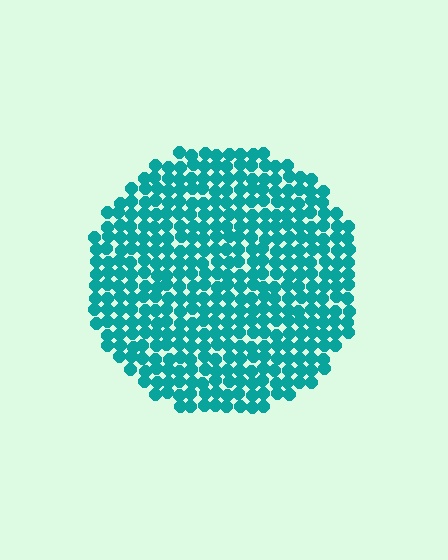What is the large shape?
The large shape is a circle.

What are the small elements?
The small elements are circles.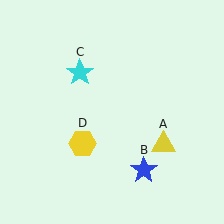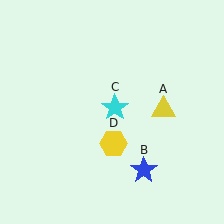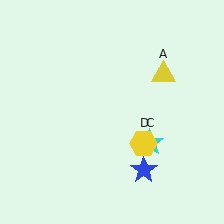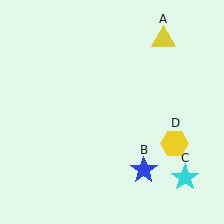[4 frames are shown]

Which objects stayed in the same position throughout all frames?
Blue star (object B) remained stationary.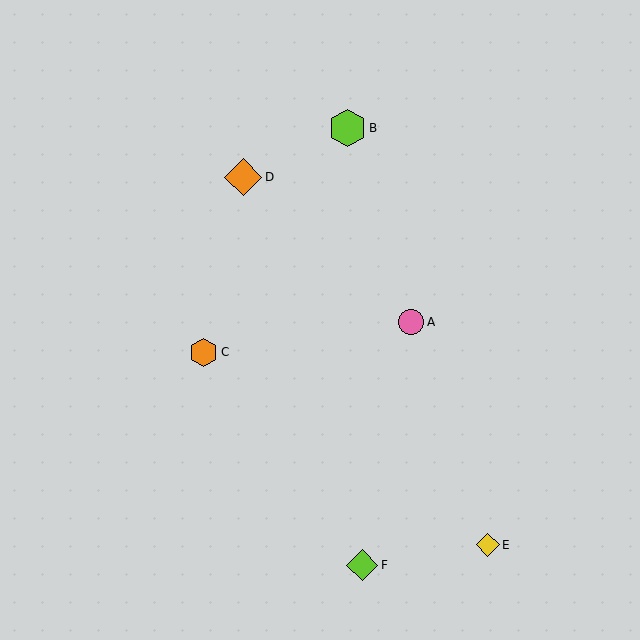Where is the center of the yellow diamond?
The center of the yellow diamond is at (488, 545).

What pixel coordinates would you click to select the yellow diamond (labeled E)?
Click at (488, 545) to select the yellow diamond E.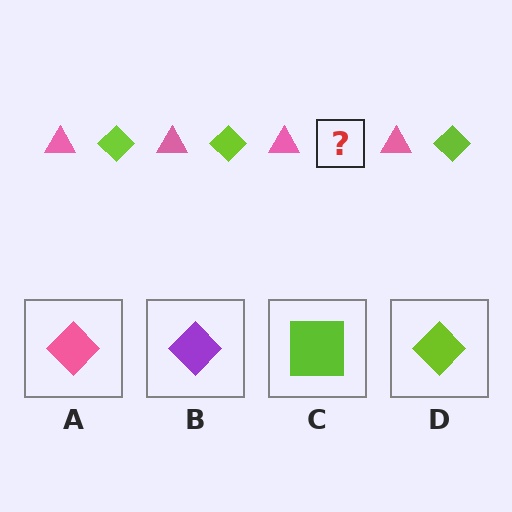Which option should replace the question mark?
Option D.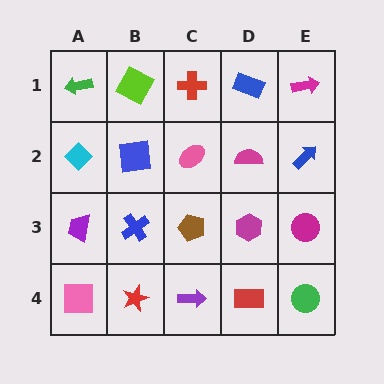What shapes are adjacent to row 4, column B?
A blue cross (row 3, column B), a pink square (row 4, column A), a purple arrow (row 4, column C).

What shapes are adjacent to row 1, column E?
A blue arrow (row 2, column E), a blue rectangle (row 1, column D).